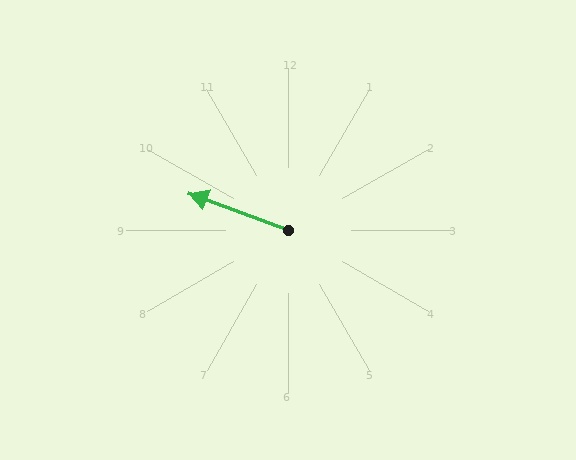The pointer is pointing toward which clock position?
Roughly 10 o'clock.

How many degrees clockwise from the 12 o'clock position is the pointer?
Approximately 290 degrees.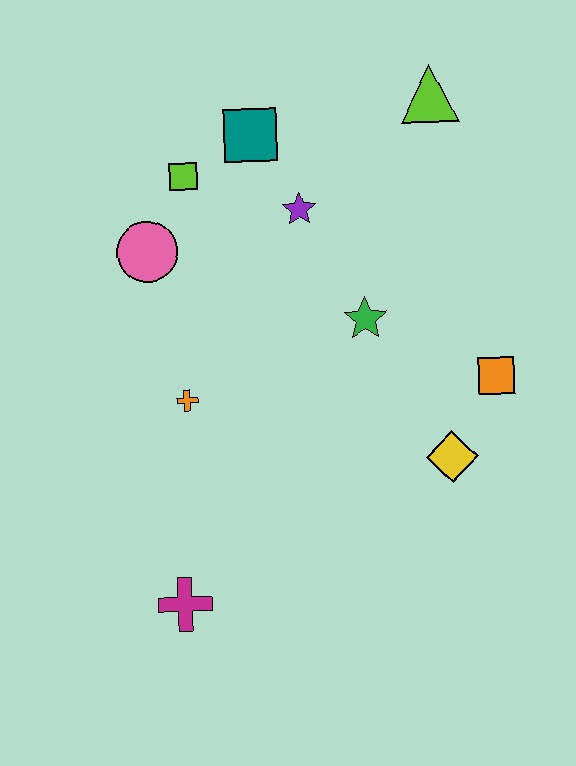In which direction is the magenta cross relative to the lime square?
The magenta cross is below the lime square.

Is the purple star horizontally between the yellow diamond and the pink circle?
Yes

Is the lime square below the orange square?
No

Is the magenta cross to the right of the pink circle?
Yes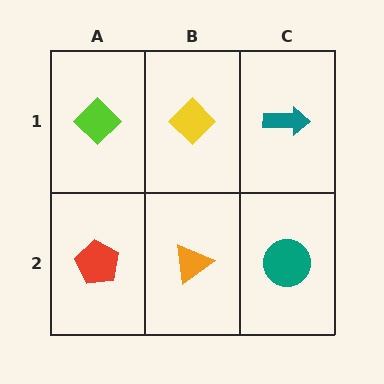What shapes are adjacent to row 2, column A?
A lime diamond (row 1, column A), an orange triangle (row 2, column B).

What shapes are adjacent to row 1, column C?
A teal circle (row 2, column C), a yellow diamond (row 1, column B).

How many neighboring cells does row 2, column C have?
2.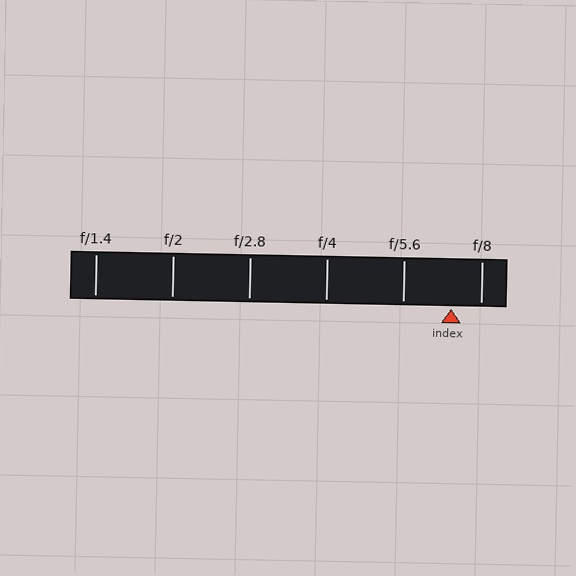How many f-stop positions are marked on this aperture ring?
There are 6 f-stop positions marked.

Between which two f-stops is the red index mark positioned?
The index mark is between f/5.6 and f/8.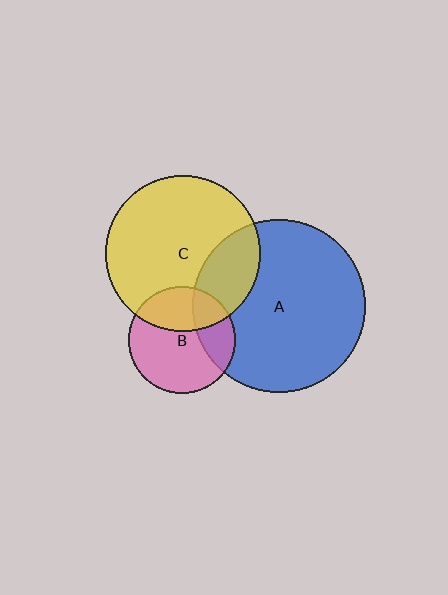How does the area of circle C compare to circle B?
Approximately 2.1 times.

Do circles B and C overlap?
Yes.